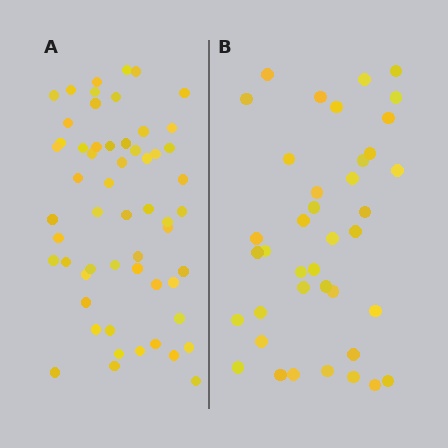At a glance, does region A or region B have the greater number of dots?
Region A (the left region) has more dots.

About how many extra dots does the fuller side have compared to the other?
Region A has approximately 20 more dots than region B.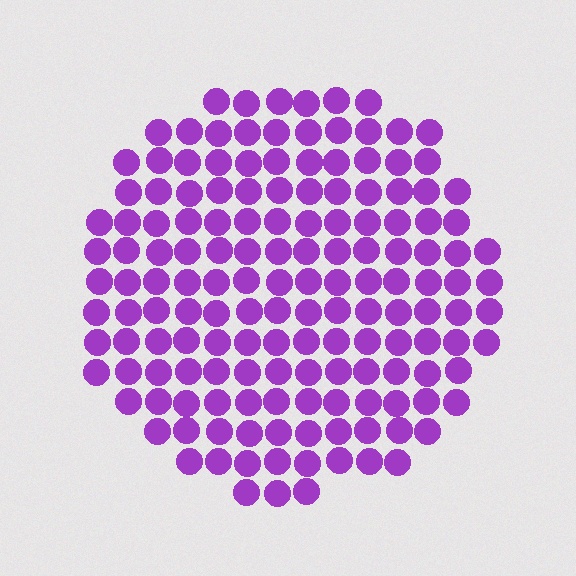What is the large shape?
The large shape is a circle.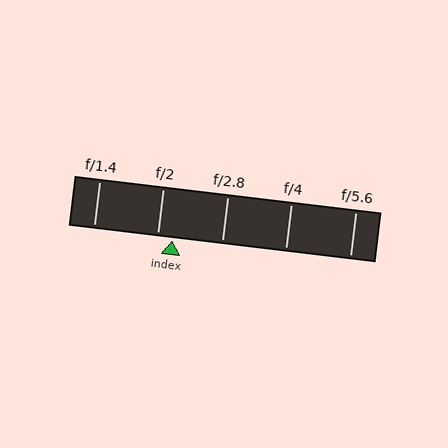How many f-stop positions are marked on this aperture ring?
There are 5 f-stop positions marked.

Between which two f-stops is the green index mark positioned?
The index mark is between f/2 and f/2.8.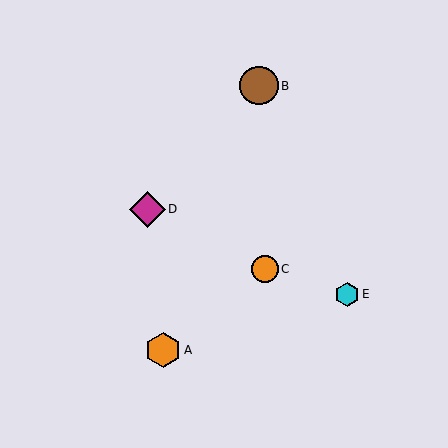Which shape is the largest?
The brown circle (labeled B) is the largest.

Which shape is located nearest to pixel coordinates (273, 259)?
The orange circle (labeled C) at (265, 269) is nearest to that location.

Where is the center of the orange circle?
The center of the orange circle is at (265, 269).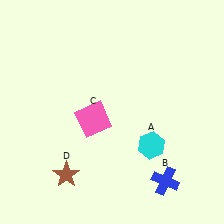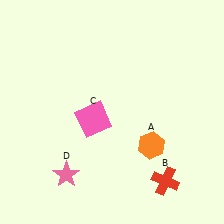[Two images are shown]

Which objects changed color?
A changed from cyan to orange. B changed from blue to red. D changed from brown to pink.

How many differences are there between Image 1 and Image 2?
There are 3 differences between the two images.